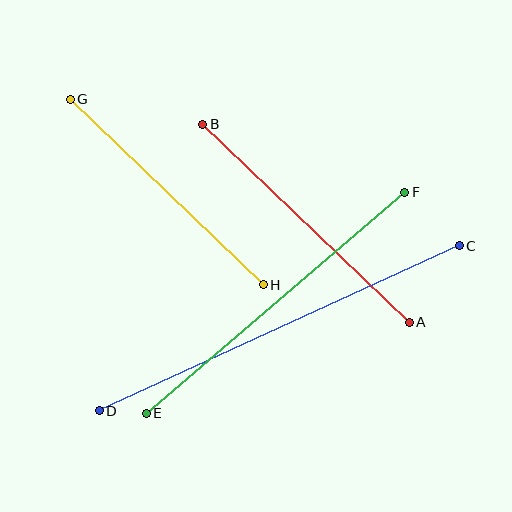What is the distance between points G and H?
The distance is approximately 268 pixels.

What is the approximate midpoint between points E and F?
The midpoint is at approximately (275, 303) pixels.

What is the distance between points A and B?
The distance is approximately 286 pixels.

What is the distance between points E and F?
The distance is approximately 340 pixels.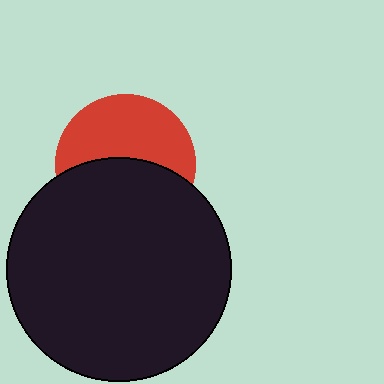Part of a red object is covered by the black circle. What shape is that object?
It is a circle.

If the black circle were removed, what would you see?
You would see the complete red circle.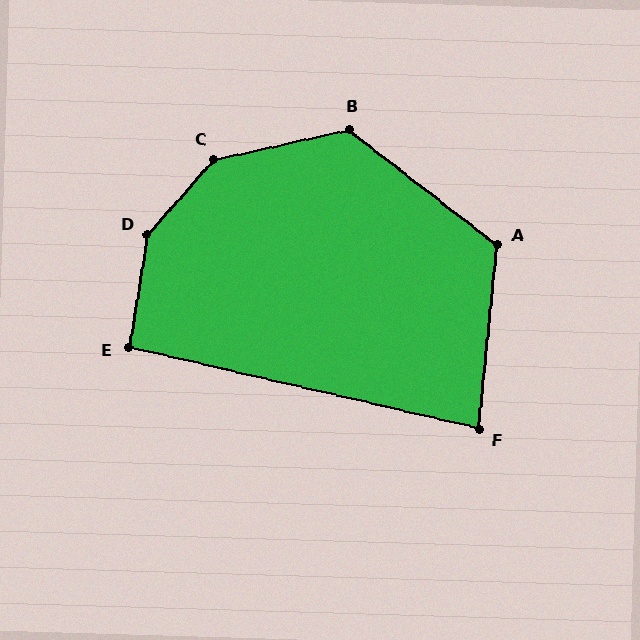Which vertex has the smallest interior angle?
F, at approximately 83 degrees.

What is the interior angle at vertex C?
Approximately 144 degrees (obtuse).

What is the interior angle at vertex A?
Approximately 122 degrees (obtuse).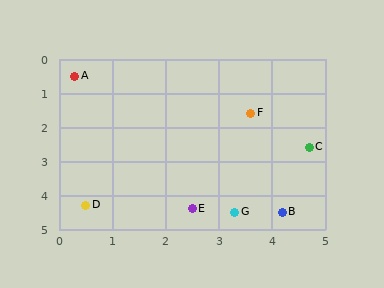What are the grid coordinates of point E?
Point E is at approximately (2.5, 4.4).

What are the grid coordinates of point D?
Point D is at approximately (0.5, 4.3).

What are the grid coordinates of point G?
Point G is at approximately (3.3, 4.5).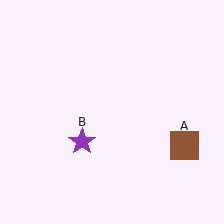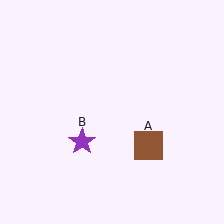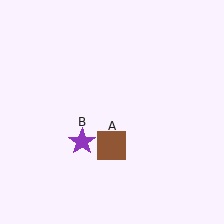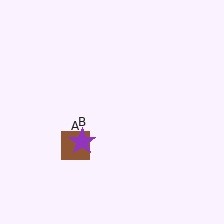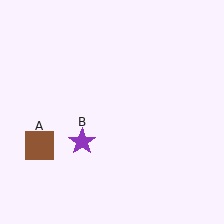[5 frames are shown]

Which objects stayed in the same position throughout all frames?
Purple star (object B) remained stationary.